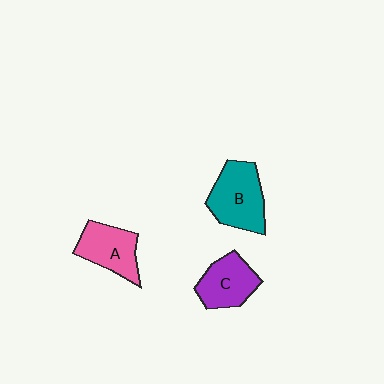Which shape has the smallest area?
Shape C (purple).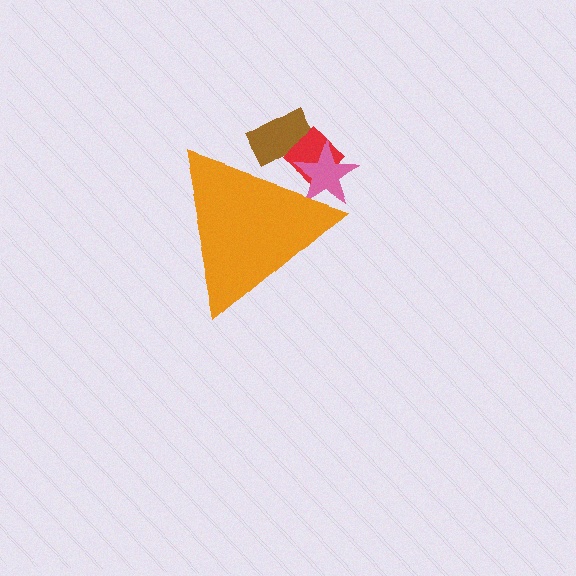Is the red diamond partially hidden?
Yes, the red diamond is partially hidden behind the orange triangle.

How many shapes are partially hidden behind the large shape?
3 shapes are partially hidden.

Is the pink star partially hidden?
Yes, the pink star is partially hidden behind the orange triangle.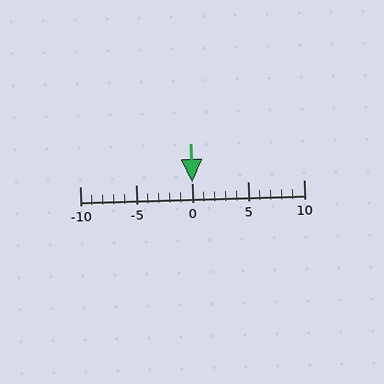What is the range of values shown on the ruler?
The ruler shows values from -10 to 10.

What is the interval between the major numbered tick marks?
The major tick marks are spaced 5 units apart.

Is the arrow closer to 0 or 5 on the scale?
The arrow is closer to 0.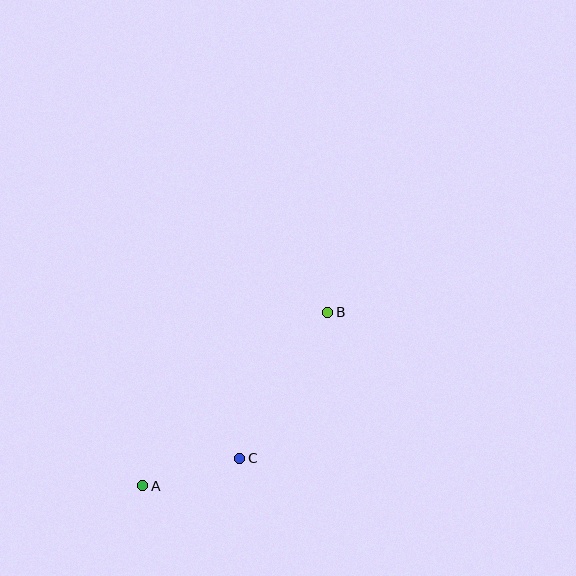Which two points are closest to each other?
Points A and C are closest to each other.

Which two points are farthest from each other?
Points A and B are farthest from each other.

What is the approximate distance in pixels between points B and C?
The distance between B and C is approximately 171 pixels.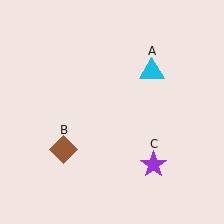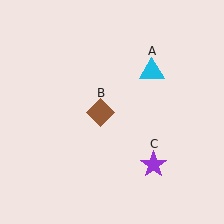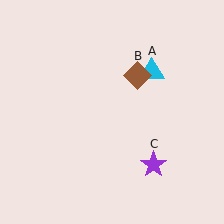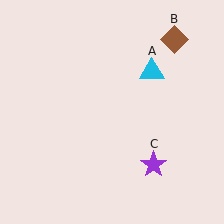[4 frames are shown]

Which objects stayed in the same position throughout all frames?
Cyan triangle (object A) and purple star (object C) remained stationary.